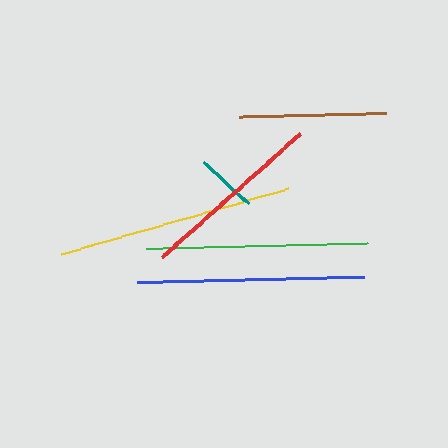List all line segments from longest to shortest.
From longest to shortest: yellow, blue, green, red, brown, teal.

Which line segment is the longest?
The yellow line is the longest at approximately 237 pixels.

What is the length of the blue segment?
The blue segment is approximately 227 pixels long.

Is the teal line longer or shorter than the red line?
The red line is longer than the teal line.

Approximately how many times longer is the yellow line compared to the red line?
The yellow line is approximately 1.3 times the length of the red line.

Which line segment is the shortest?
The teal line is the shortest at approximately 61 pixels.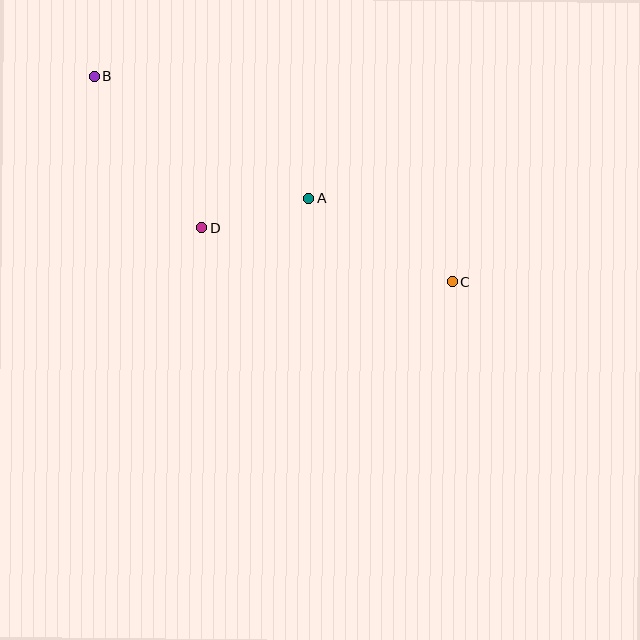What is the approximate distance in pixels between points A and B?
The distance between A and B is approximately 247 pixels.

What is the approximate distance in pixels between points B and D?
The distance between B and D is approximately 186 pixels.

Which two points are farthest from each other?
Points B and C are farthest from each other.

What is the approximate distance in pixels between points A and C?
The distance between A and C is approximately 166 pixels.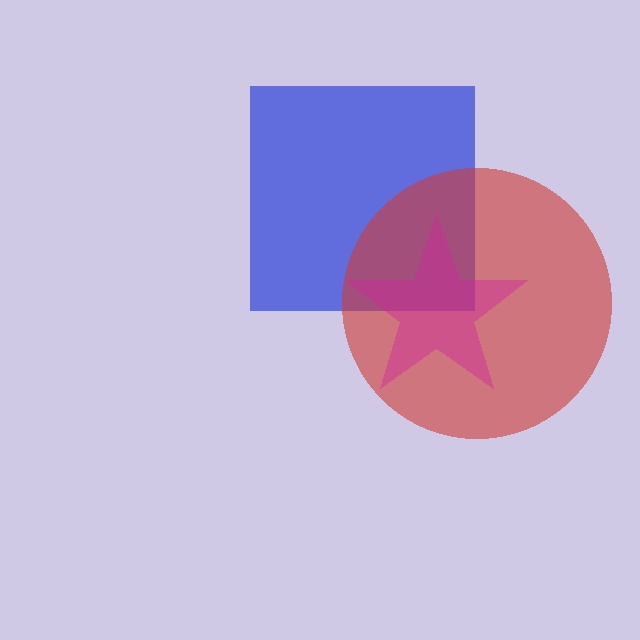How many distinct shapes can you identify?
There are 3 distinct shapes: a blue square, a red circle, a magenta star.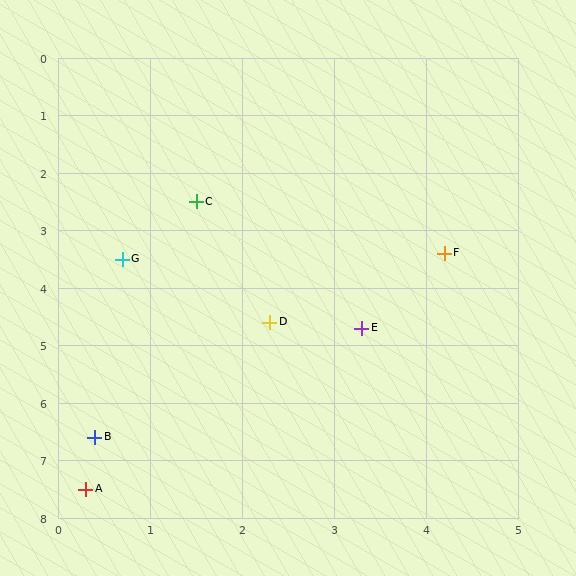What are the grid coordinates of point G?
Point G is at approximately (0.7, 3.5).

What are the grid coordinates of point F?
Point F is at approximately (4.2, 3.4).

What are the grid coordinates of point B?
Point B is at approximately (0.4, 6.6).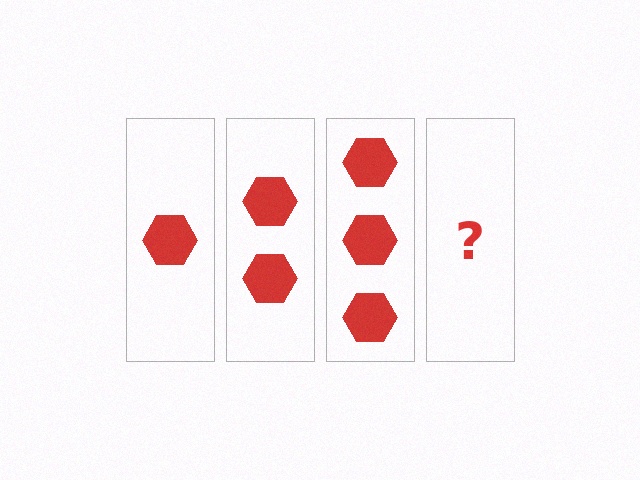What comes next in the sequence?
The next element should be 4 hexagons.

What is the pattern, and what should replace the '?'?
The pattern is that each step adds one more hexagon. The '?' should be 4 hexagons.